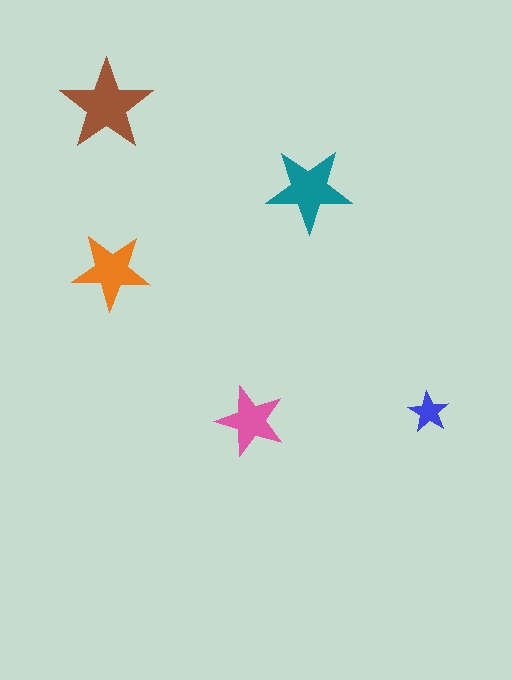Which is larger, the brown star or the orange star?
The brown one.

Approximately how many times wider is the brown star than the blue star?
About 2 times wider.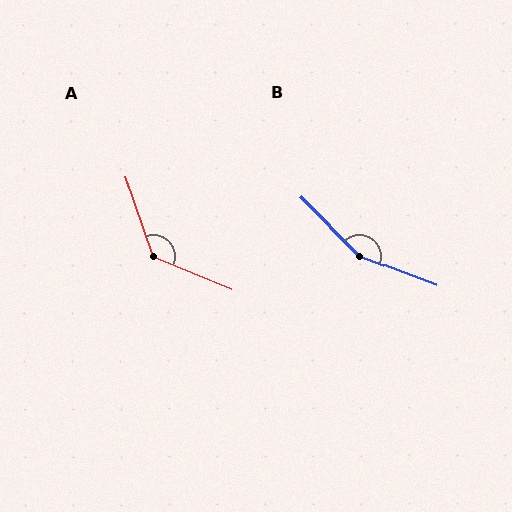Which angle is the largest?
B, at approximately 155 degrees.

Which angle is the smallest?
A, at approximately 131 degrees.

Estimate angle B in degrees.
Approximately 155 degrees.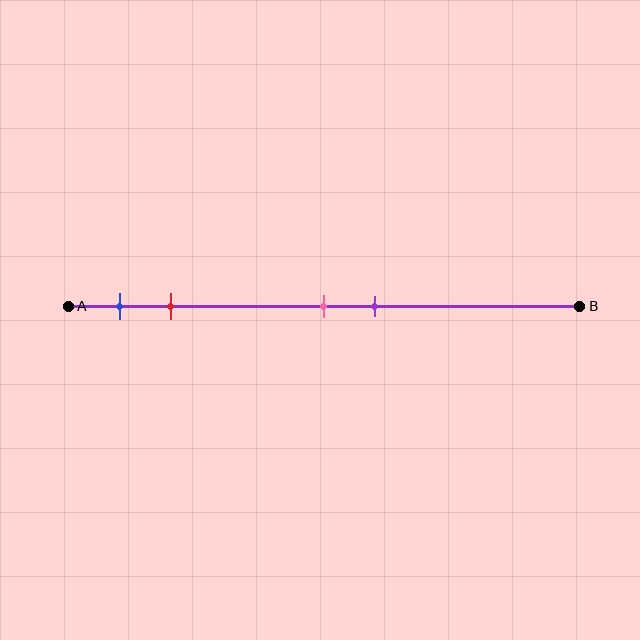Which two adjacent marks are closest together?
The pink and purple marks are the closest adjacent pair.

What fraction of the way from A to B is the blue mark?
The blue mark is approximately 10% (0.1) of the way from A to B.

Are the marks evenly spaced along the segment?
No, the marks are not evenly spaced.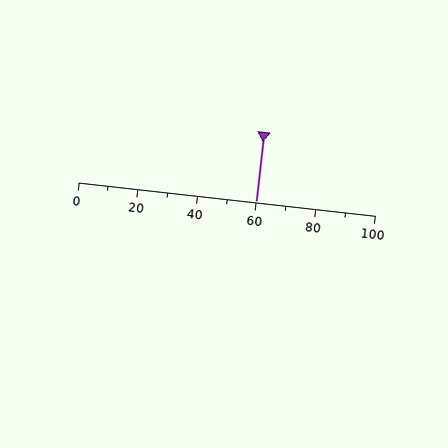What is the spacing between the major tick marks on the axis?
The major ticks are spaced 20 apart.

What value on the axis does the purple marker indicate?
The marker indicates approximately 60.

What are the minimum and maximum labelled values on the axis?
The axis runs from 0 to 100.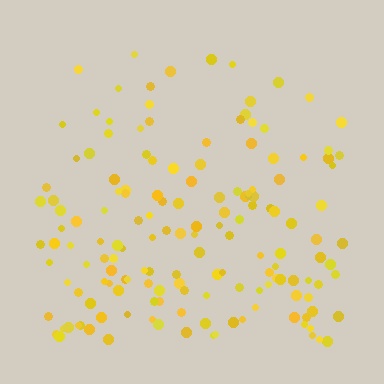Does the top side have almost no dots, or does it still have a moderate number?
Still a moderate number, just noticeably fewer than the bottom.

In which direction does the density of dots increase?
From top to bottom, with the bottom side densest.